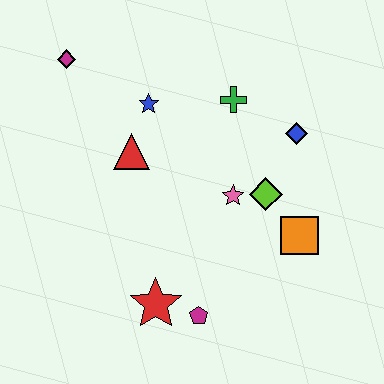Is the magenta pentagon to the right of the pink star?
No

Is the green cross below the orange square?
No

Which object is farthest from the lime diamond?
The magenta diamond is farthest from the lime diamond.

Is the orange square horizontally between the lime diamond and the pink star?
No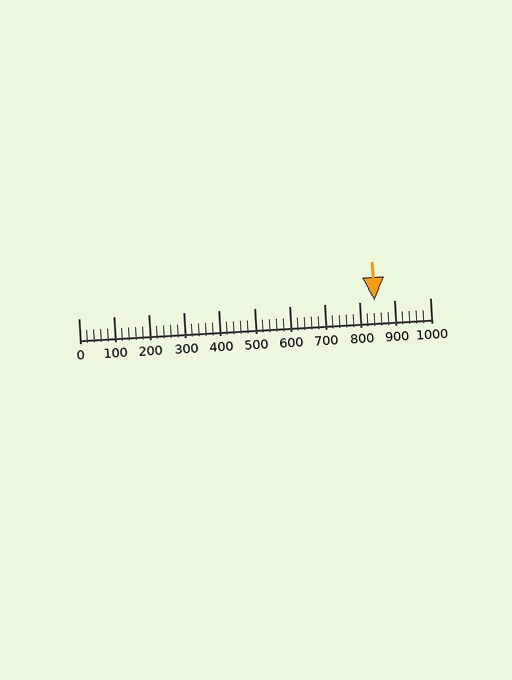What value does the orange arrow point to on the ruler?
The orange arrow points to approximately 841.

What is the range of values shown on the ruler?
The ruler shows values from 0 to 1000.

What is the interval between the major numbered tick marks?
The major tick marks are spaced 100 units apart.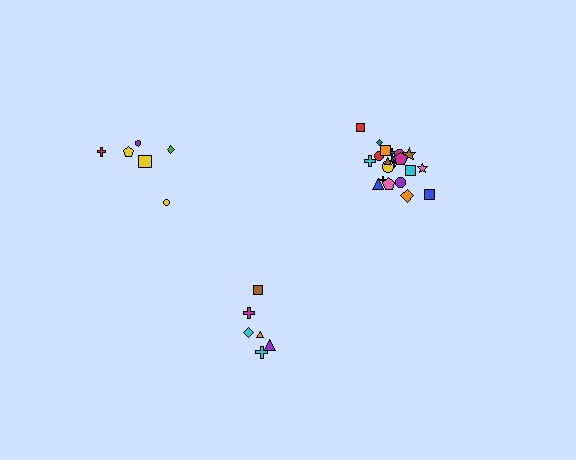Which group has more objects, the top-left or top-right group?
The top-right group.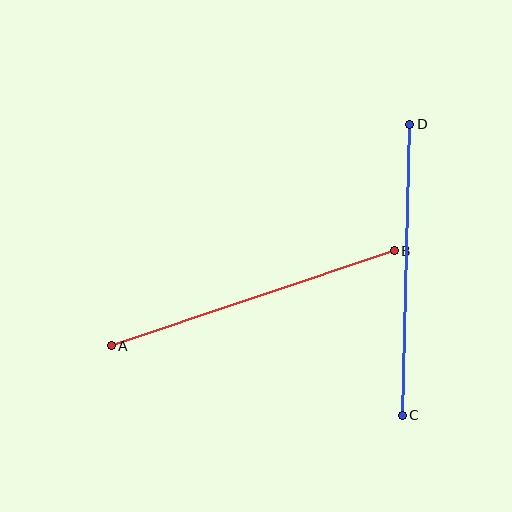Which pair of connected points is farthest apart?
Points A and B are farthest apart.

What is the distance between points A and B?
The distance is approximately 298 pixels.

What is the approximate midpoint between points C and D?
The midpoint is at approximately (406, 270) pixels.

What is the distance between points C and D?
The distance is approximately 291 pixels.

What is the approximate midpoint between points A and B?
The midpoint is at approximately (253, 298) pixels.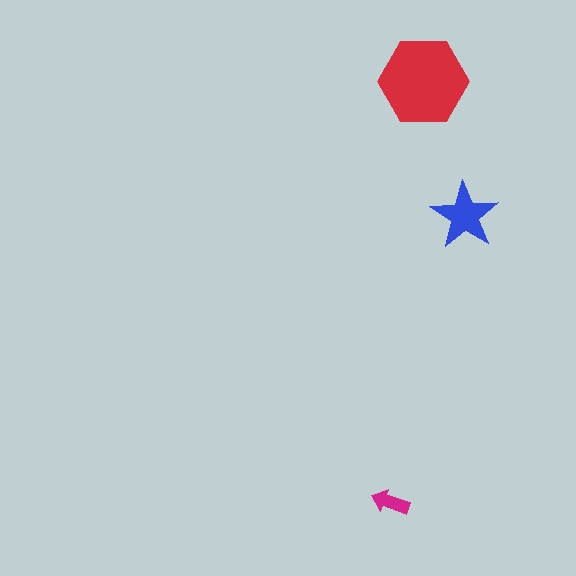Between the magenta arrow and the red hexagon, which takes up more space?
The red hexagon.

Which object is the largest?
The red hexagon.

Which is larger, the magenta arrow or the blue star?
The blue star.